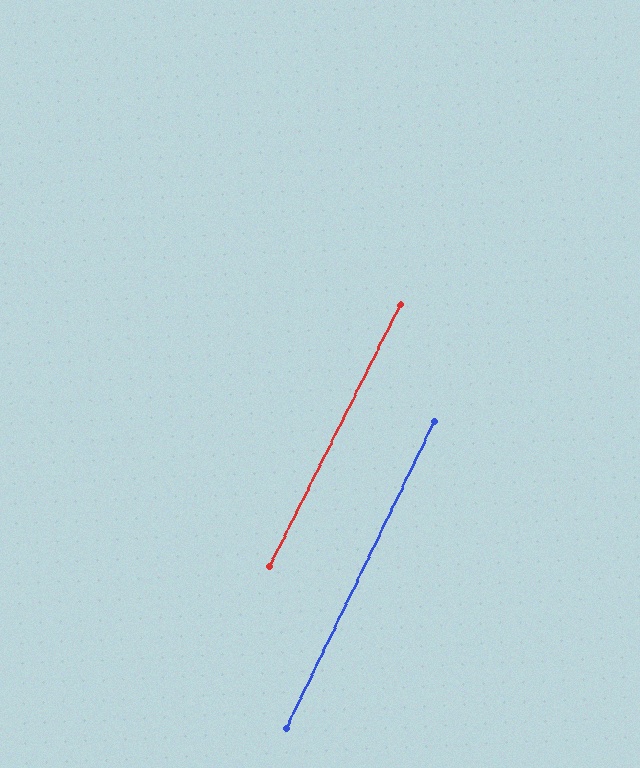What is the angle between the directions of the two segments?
Approximately 1 degree.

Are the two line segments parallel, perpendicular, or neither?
Parallel — their directions differ by only 0.6°.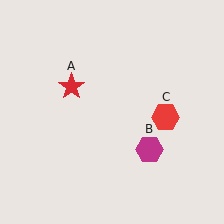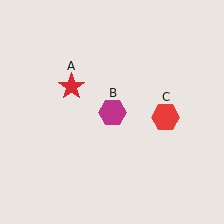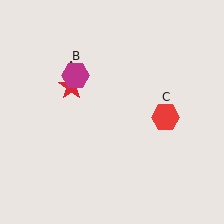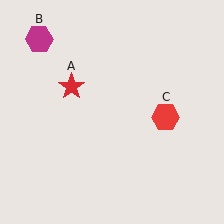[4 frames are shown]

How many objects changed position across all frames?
1 object changed position: magenta hexagon (object B).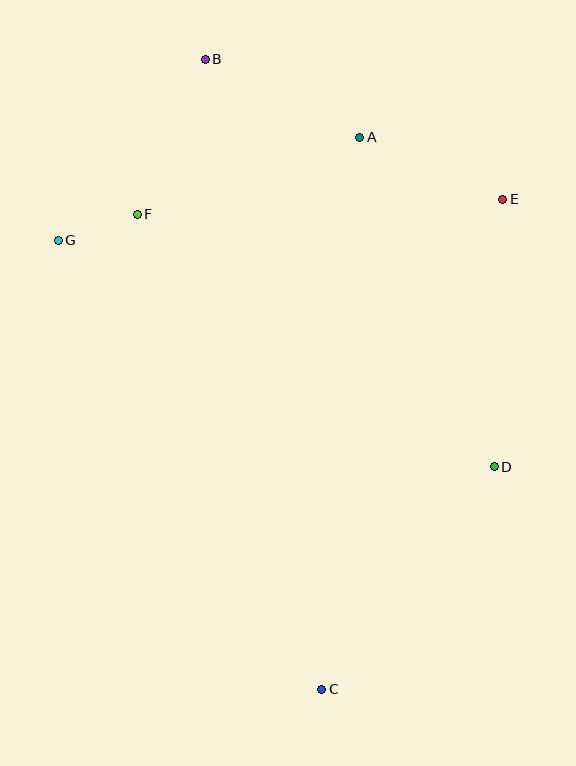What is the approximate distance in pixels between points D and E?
The distance between D and E is approximately 268 pixels.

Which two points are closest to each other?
Points F and G are closest to each other.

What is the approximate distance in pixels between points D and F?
The distance between D and F is approximately 438 pixels.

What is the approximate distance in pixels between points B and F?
The distance between B and F is approximately 169 pixels.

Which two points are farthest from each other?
Points B and C are farthest from each other.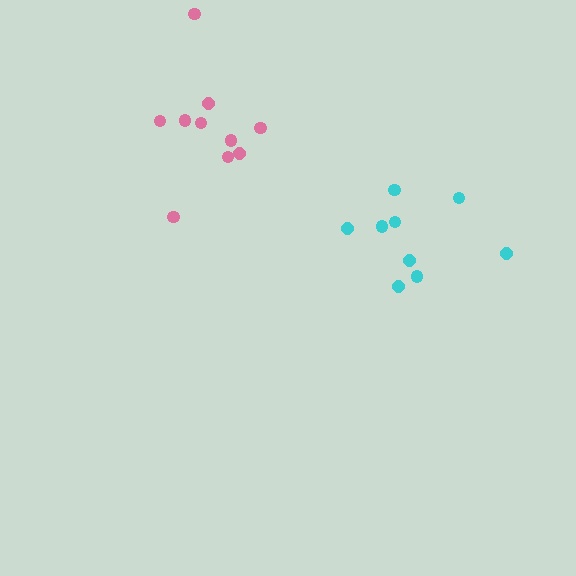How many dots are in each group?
Group 1: 10 dots, Group 2: 9 dots (19 total).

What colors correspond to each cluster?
The clusters are colored: pink, cyan.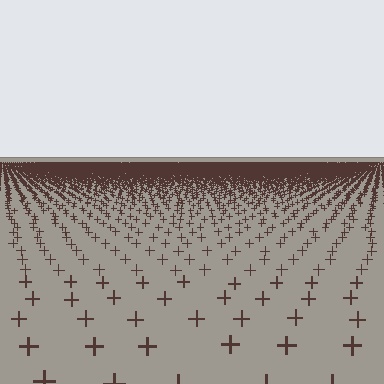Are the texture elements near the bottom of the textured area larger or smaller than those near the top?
Larger. Near the bottom, elements are closer to the viewer and appear at a bigger on-screen size.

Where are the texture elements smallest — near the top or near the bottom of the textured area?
Near the top.